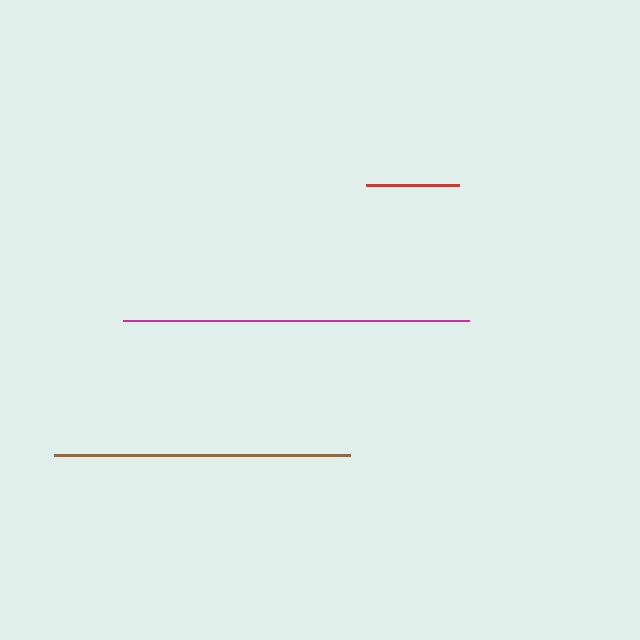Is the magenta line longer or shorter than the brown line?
The magenta line is longer than the brown line.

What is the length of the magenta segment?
The magenta segment is approximately 346 pixels long.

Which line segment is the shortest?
The red line is the shortest at approximately 93 pixels.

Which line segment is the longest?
The magenta line is the longest at approximately 346 pixels.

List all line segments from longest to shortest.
From longest to shortest: magenta, brown, red.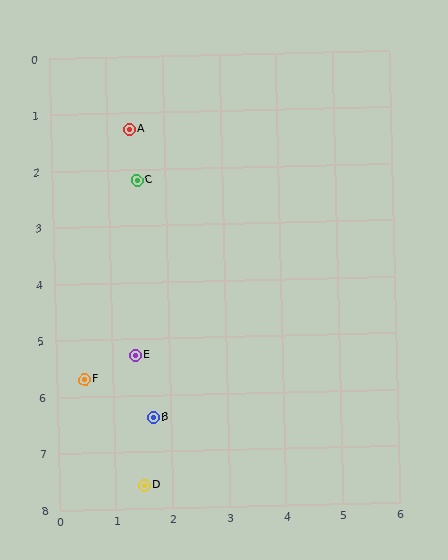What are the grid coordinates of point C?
Point C is at approximately (1.5, 2.2).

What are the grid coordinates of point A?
Point A is at approximately (1.4, 1.3).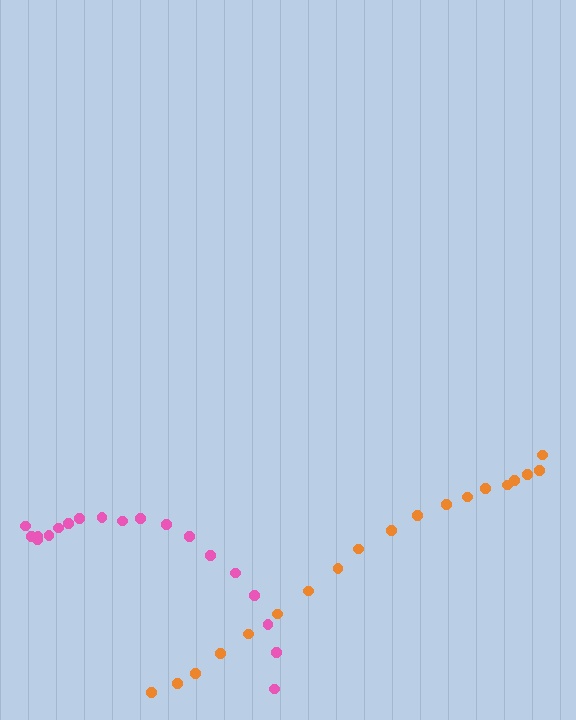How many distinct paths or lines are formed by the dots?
There are 2 distinct paths.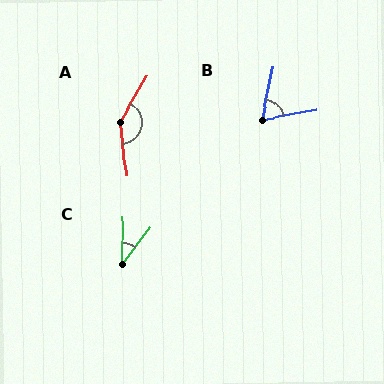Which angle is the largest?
A, at approximately 143 degrees.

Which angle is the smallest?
C, at approximately 35 degrees.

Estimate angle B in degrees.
Approximately 68 degrees.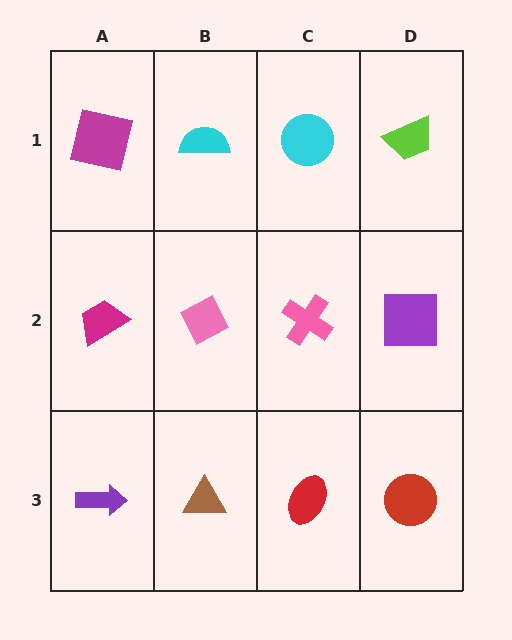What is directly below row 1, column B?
A pink diamond.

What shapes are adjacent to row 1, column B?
A pink diamond (row 2, column B), a magenta square (row 1, column A), a cyan circle (row 1, column C).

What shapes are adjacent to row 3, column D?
A purple square (row 2, column D), a red ellipse (row 3, column C).